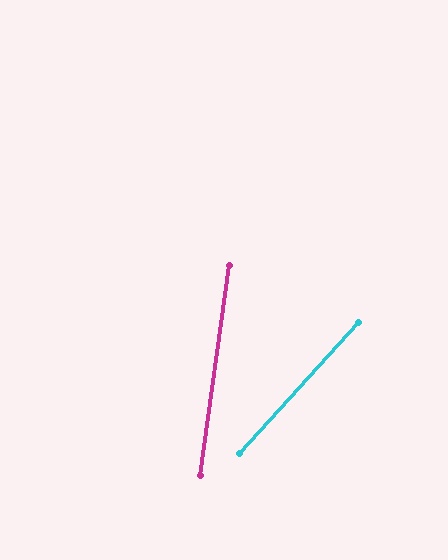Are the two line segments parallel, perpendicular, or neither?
Neither parallel nor perpendicular — they differ by about 34°.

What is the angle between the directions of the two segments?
Approximately 34 degrees.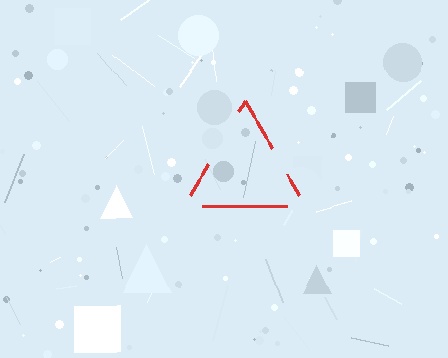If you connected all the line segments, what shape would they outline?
They would outline a triangle.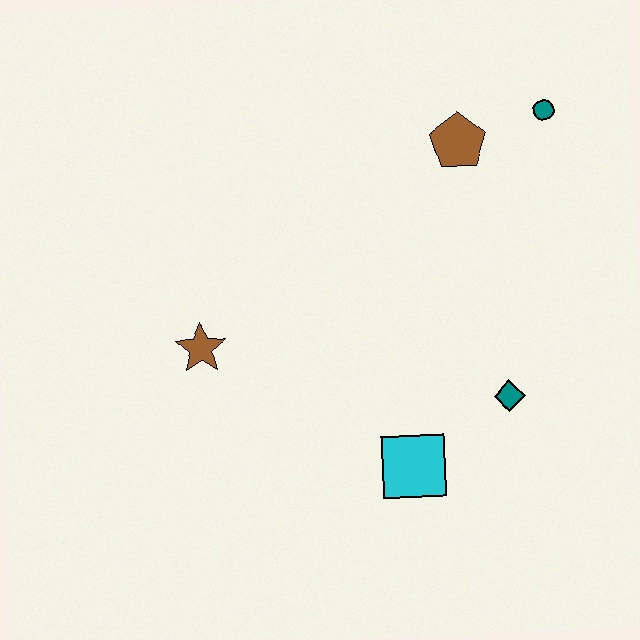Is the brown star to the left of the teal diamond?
Yes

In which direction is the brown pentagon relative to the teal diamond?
The brown pentagon is above the teal diamond.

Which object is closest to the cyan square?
The teal diamond is closest to the cyan square.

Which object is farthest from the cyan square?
The teal circle is farthest from the cyan square.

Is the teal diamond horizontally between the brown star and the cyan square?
No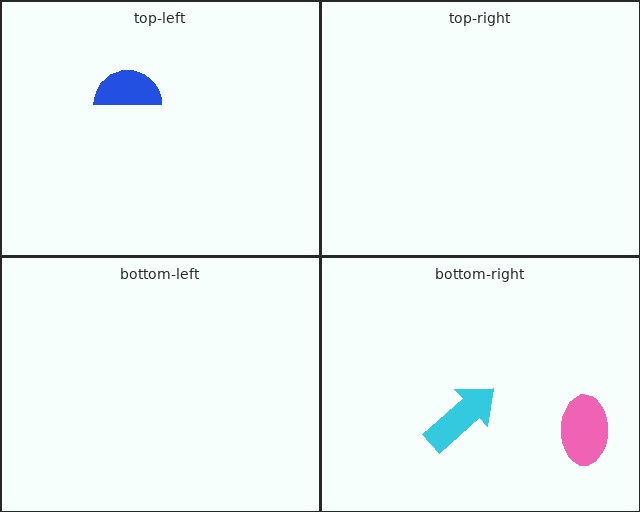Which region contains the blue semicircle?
The top-left region.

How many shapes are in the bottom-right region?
2.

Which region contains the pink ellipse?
The bottom-right region.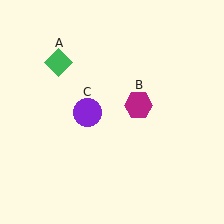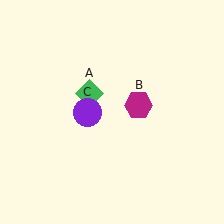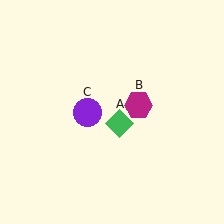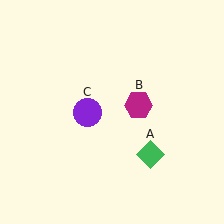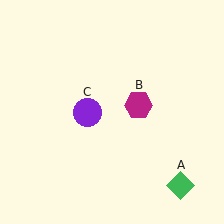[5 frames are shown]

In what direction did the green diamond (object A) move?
The green diamond (object A) moved down and to the right.